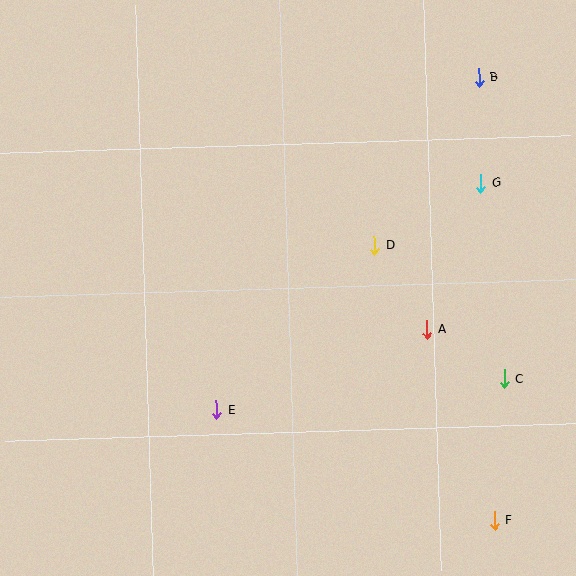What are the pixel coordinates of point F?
Point F is at (495, 521).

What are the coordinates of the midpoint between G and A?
The midpoint between G and A is at (454, 256).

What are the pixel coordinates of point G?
Point G is at (481, 183).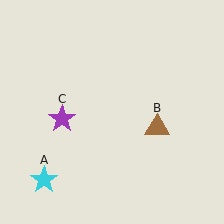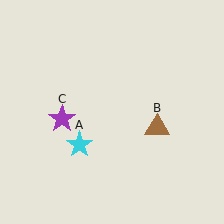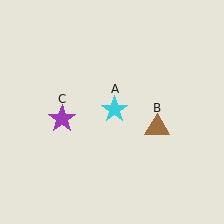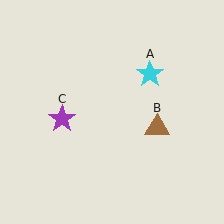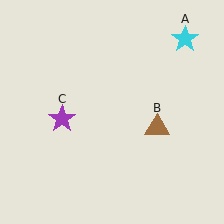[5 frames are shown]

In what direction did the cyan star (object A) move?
The cyan star (object A) moved up and to the right.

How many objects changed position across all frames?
1 object changed position: cyan star (object A).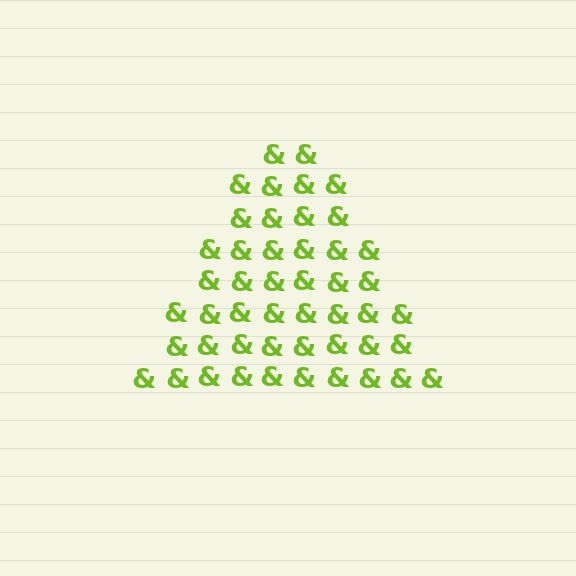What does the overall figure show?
The overall figure shows a triangle.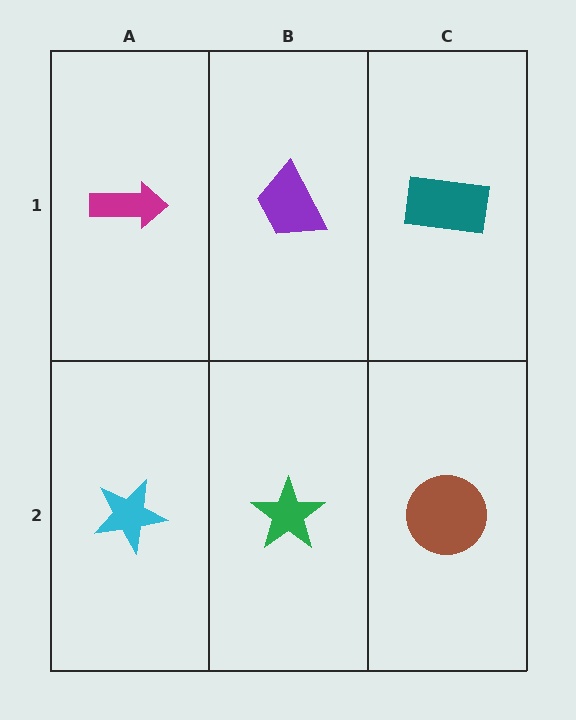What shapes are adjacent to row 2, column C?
A teal rectangle (row 1, column C), a green star (row 2, column B).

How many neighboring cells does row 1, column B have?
3.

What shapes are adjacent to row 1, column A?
A cyan star (row 2, column A), a purple trapezoid (row 1, column B).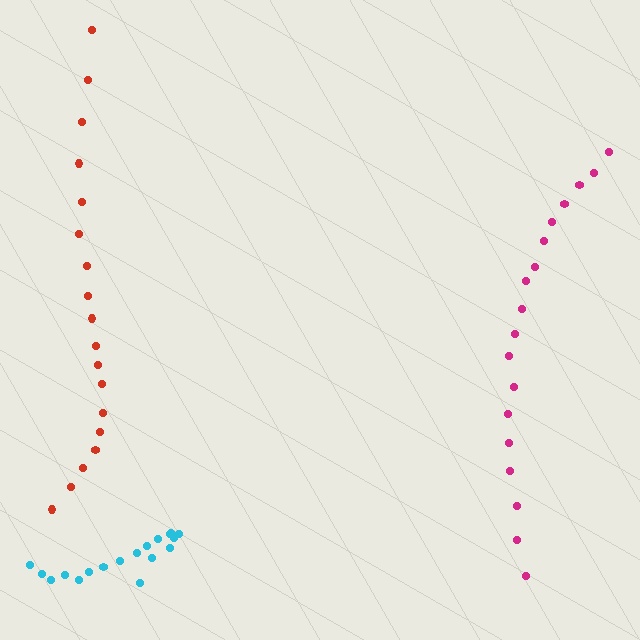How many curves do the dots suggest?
There are 3 distinct paths.